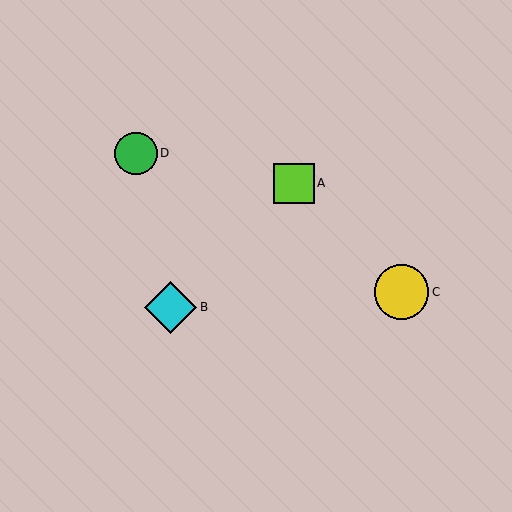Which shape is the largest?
The yellow circle (labeled C) is the largest.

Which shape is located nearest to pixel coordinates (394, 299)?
The yellow circle (labeled C) at (401, 292) is nearest to that location.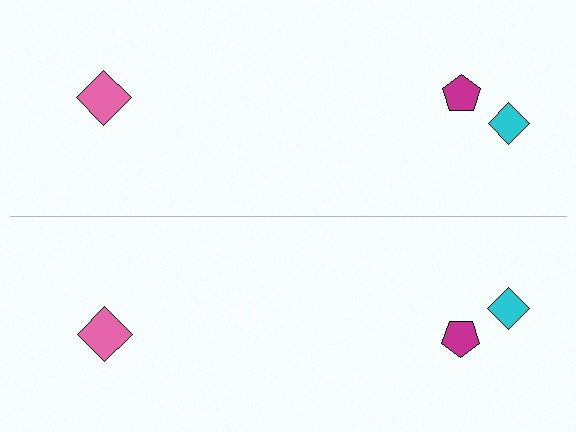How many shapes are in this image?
There are 6 shapes in this image.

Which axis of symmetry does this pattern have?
The pattern has a horizontal axis of symmetry running through the center of the image.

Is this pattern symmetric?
Yes, this pattern has bilateral (reflection) symmetry.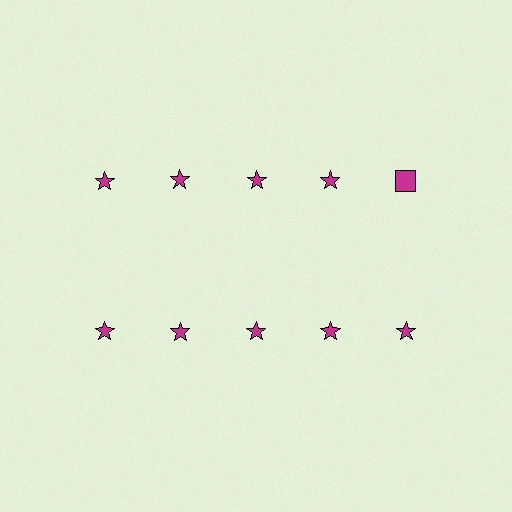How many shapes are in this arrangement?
There are 10 shapes arranged in a grid pattern.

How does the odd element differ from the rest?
It has a different shape: square instead of star.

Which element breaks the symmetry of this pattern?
The magenta square in the top row, rightmost column breaks the symmetry. All other shapes are magenta stars.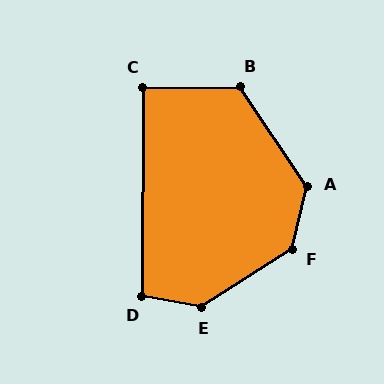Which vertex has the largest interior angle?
E, at approximately 137 degrees.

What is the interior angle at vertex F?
Approximately 136 degrees (obtuse).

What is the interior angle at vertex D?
Approximately 100 degrees (obtuse).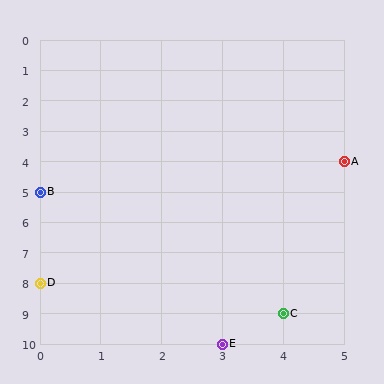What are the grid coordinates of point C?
Point C is at grid coordinates (4, 9).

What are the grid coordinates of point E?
Point E is at grid coordinates (3, 10).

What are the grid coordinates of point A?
Point A is at grid coordinates (5, 4).